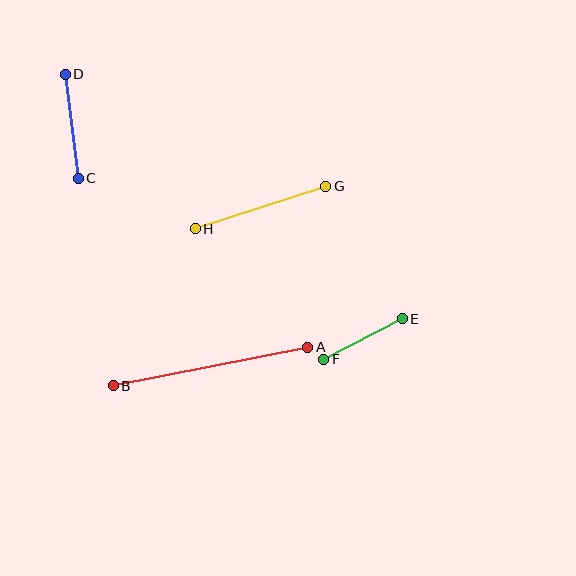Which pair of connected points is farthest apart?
Points A and B are farthest apart.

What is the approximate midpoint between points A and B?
The midpoint is at approximately (210, 366) pixels.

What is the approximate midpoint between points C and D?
The midpoint is at approximately (72, 126) pixels.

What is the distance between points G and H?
The distance is approximately 137 pixels.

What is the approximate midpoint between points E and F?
The midpoint is at approximately (363, 339) pixels.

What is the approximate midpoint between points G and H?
The midpoint is at approximately (261, 207) pixels.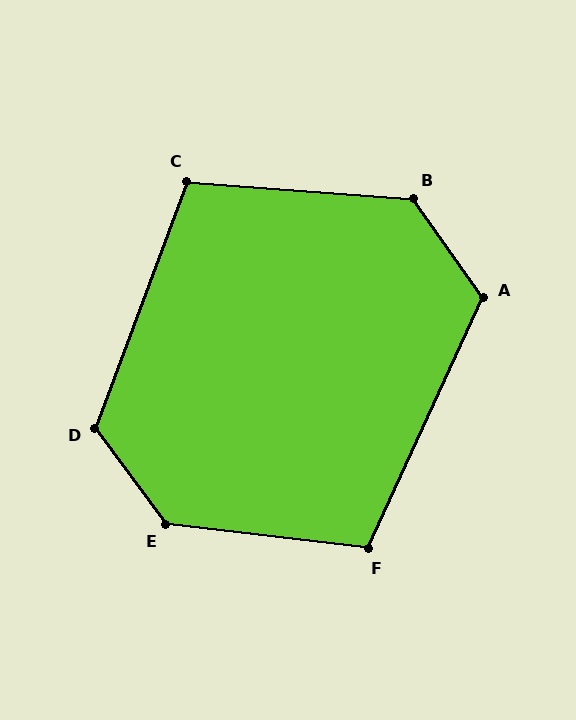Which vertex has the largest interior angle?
E, at approximately 133 degrees.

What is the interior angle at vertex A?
Approximately 120 degrees (obtuse).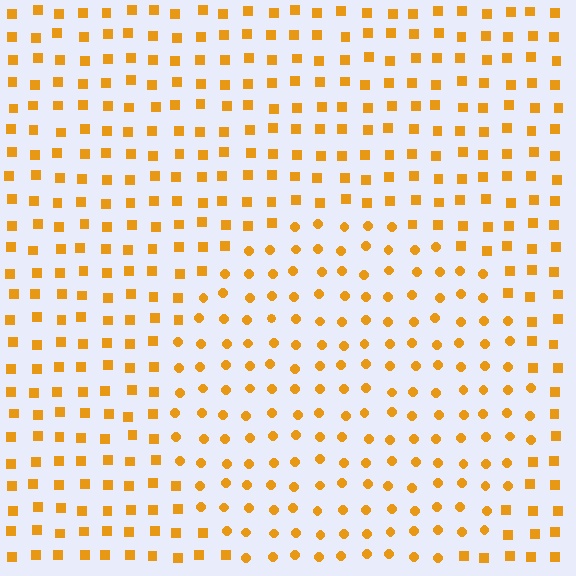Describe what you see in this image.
The image is filled with small orange elements arranged in a uniform grid. A circle-shaped region contains circles, while the surrounding area contains squares. The boundary is defined purely by the change in element shape.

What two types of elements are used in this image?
The image uses circles inside the circle region and squares outside it.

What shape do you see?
I see a circle.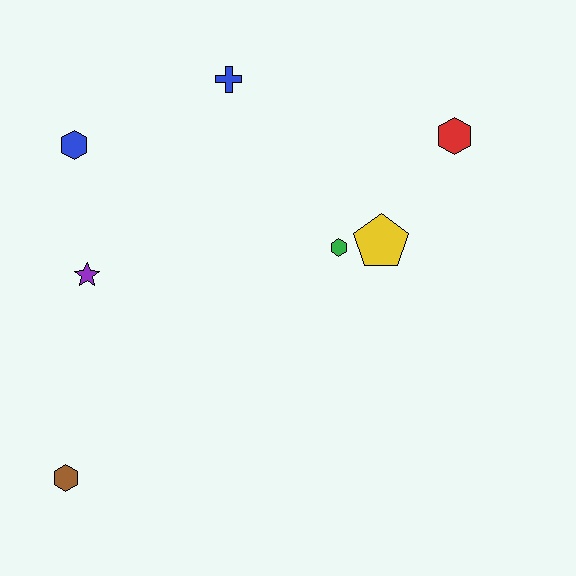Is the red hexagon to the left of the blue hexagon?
No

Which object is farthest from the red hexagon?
The brown hexagon is farthest from the red hexagon.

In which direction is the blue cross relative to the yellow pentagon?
The blue cross is above the yellow pentagon.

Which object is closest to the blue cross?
The blue hexagon is closest to the blue cross.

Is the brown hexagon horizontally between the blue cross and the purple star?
No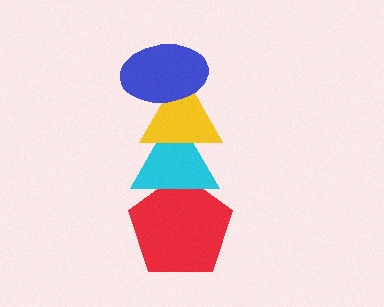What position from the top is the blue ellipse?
The blue ellipse is 1st from the top.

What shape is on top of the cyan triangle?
The yellow triangle is on top of the cyan triangle.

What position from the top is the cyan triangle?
The cyan triangle is 3rd from the top.